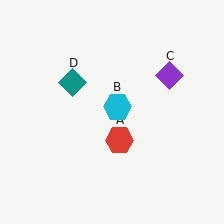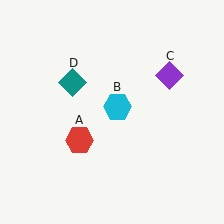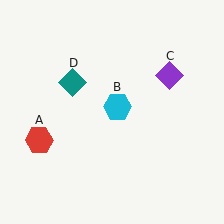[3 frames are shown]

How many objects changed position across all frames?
1 object changed position: red hexagon (object A).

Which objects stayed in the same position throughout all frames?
Cyan hexagon (object B) and purple diamond (object C) and teal diamond (object D) remained stationary.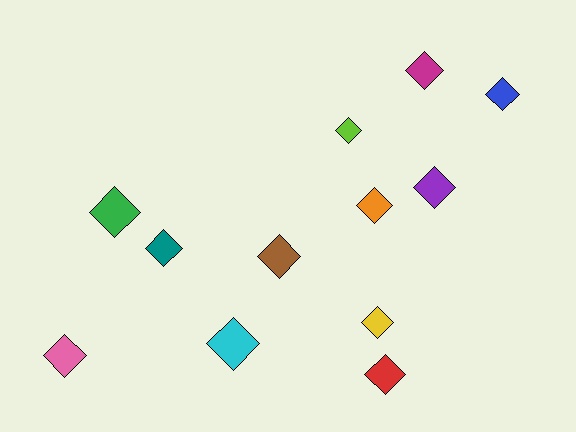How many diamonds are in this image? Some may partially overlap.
There are 12 diamonds.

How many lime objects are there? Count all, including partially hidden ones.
There is 1 lime object.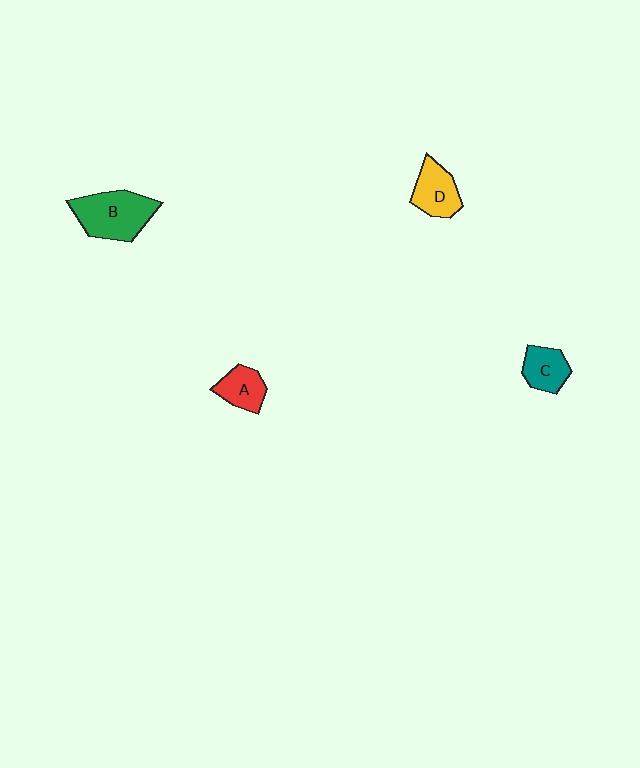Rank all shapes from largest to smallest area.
From largest to smallest: B (green), D (yellow), C (teal), A (red).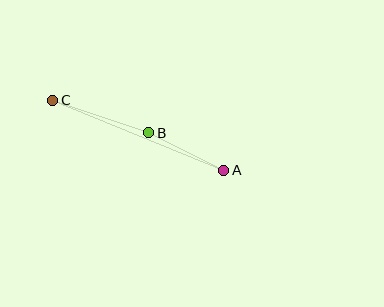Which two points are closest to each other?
Points A and B are closest to each other.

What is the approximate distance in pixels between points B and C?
The distance between B and C is approximately 101 pixels.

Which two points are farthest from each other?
Points A and C are farthest from each other.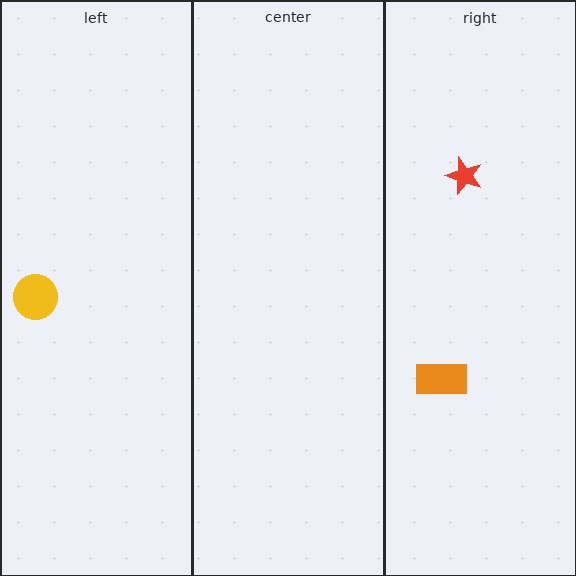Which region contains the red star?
The right region.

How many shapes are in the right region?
2.